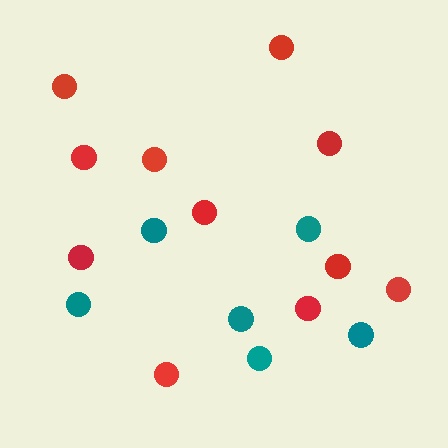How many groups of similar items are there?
There are 2 groups: one group of red circles (11) and one group of teal circles (6).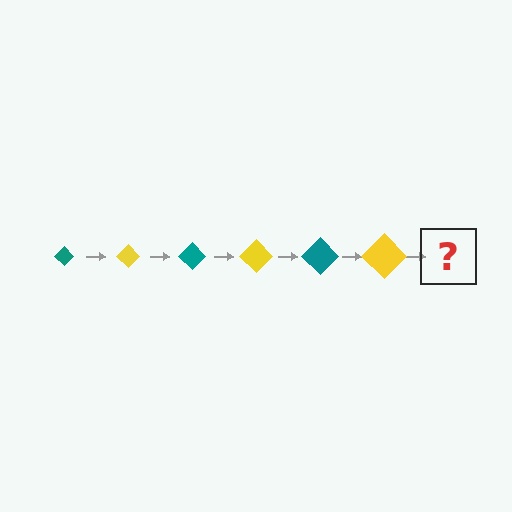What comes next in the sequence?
The next element should be a teal diamond, larger than the previous one.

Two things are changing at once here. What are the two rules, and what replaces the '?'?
The two rules are that the diamond grows larger each step and the color cycles through teal and yellow. The '?' should be a teal diamond, larger than the previous one.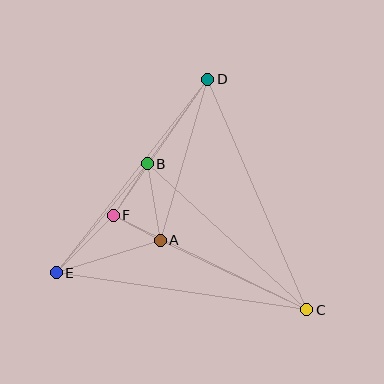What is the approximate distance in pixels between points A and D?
The distance between A and D is approximately 168 pixels.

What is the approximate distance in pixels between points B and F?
The distance between B and F is approximately 62 pixels.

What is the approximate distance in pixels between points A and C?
The distance between A and C is approximately 162 pixels.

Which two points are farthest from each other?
Points C and E are farthest from each other.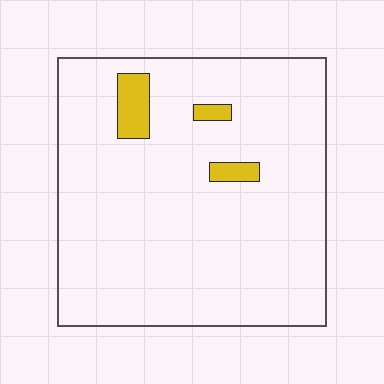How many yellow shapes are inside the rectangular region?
3.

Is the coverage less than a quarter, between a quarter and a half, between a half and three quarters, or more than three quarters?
Less than a quarter.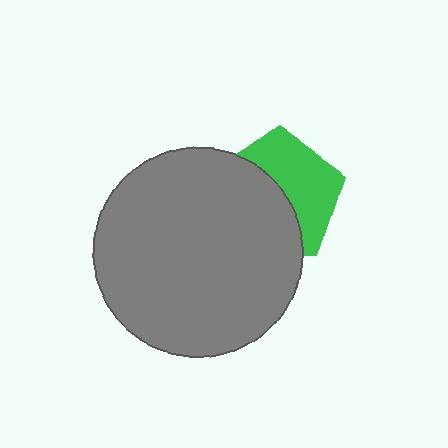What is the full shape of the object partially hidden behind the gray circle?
The partially hidden object is a green pentagon.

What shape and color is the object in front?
The object in front is a gray circle.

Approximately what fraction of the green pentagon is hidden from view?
Roughly 52% of the green pentagon is hidden behind the gray circle.